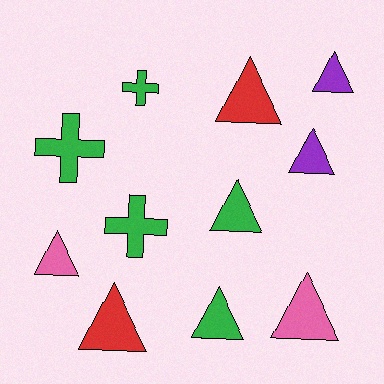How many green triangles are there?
There are 2 green triangles.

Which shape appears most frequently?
Triangle, with 8 objects.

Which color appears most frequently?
Green, with 5 objects.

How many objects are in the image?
There are 11 objects.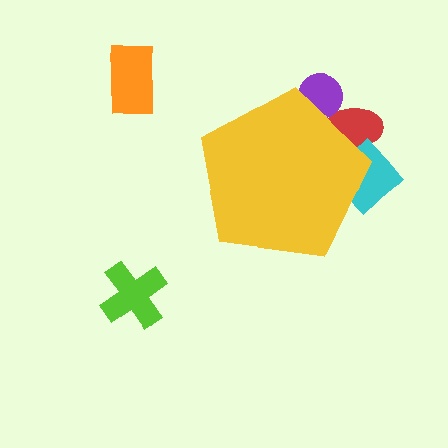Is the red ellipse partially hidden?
Yes, the red ellipse is partially hidden behind the yellow pentagon.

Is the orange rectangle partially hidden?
No, the orange rectangle is fully visible.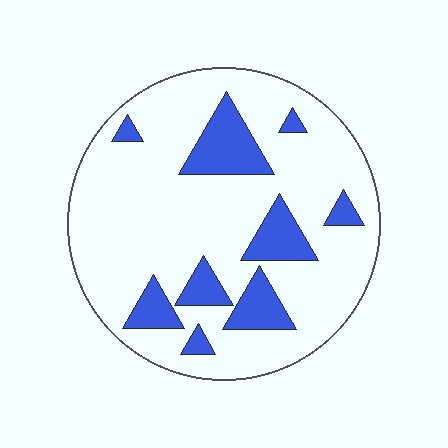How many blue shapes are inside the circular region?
9.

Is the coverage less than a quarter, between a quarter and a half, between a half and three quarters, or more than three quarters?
Less than a quarter.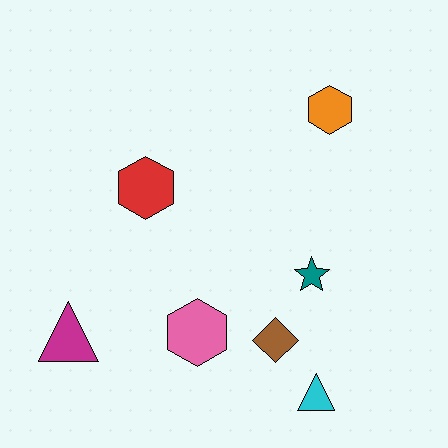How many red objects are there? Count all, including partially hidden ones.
There is 1 red object.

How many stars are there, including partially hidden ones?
There is 1 star.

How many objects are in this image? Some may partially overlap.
There are 7 objects.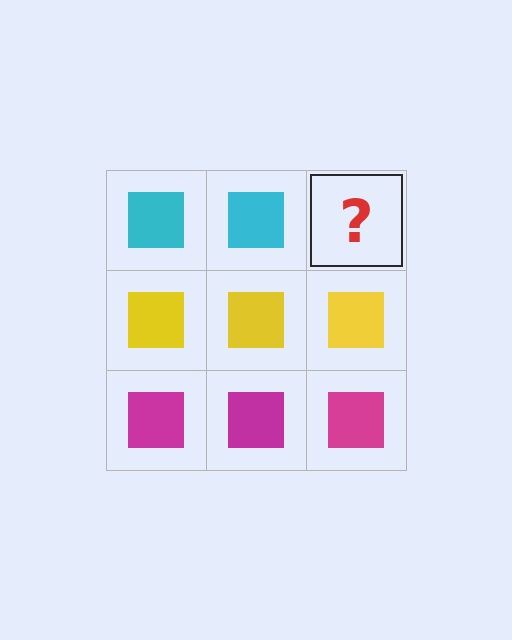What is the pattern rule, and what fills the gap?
The rule is that each row has a consistent color. The gap should be filled with a cyan square.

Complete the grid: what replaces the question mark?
The question mark should be replaced with a cyan square.